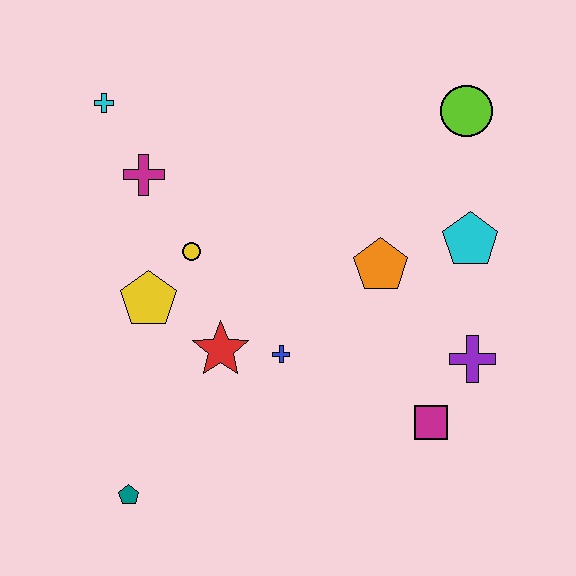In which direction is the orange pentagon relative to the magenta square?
The orange pentagon is above the magenta square.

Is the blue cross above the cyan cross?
No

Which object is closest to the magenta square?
The purple cross is closest to the magenta square.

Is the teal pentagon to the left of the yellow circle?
Yes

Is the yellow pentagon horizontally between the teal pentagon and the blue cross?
Yes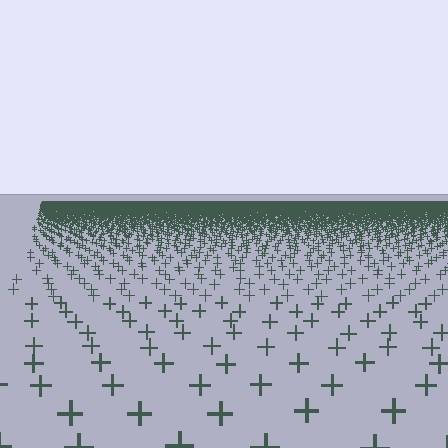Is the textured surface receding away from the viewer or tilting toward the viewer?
The surface is receding away from the viewer. Texture elements get smaller and denser toward the top.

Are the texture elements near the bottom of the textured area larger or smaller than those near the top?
Larger. Near the bottom, elements are closer to the viewer and appear at a bigger on-screen size.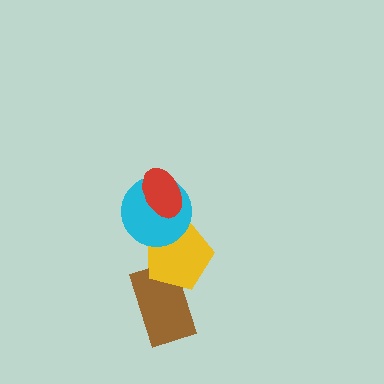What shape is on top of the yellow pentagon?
The cyan circle is on top of the yellow pentagon.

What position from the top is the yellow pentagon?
The yellow pentagon is 3rd from the top.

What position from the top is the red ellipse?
The red ellipse is 1st from the top.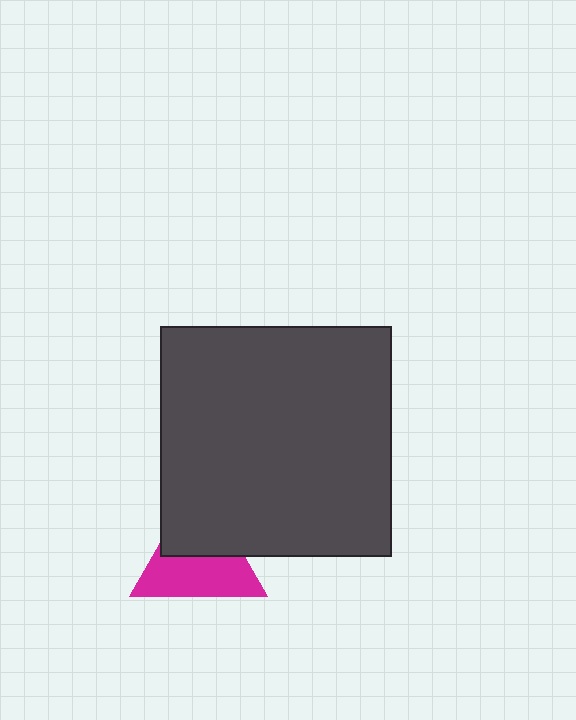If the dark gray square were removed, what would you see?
You would see the complete magenta triangle.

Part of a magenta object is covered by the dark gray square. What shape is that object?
It is a triangle.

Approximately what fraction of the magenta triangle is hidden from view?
Roughly 44% of the magenta triangle is hidden behind the dark gray square.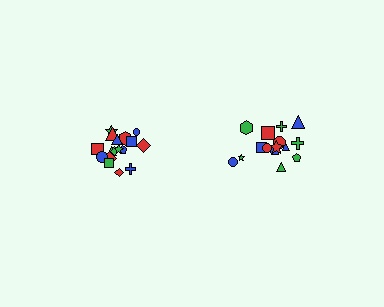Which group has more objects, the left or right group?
The left group.